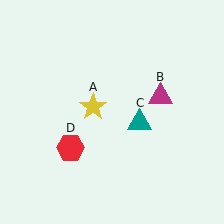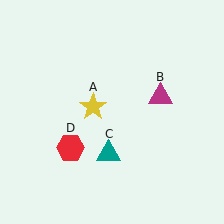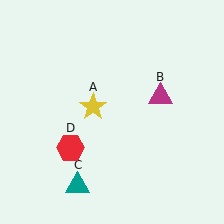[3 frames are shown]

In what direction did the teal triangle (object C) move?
The teal triangle (object C) moved down and to the left.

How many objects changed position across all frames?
1 object changed position: teal triangle (object C).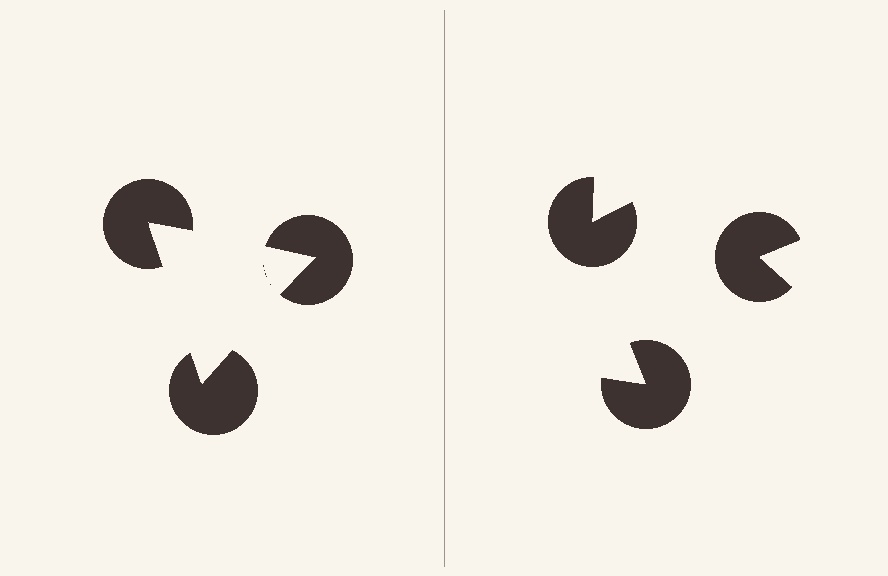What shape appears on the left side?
An illusory triangle.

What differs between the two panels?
The pac-man discs are positioned identically on both sides; only the wedge orientations differ. On the left they align to a triangle; on the right they are misaligned.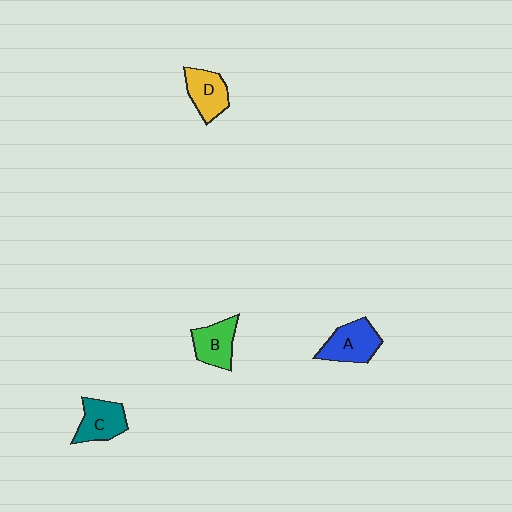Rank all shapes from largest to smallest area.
From largest to smallest: A (blue), C (teal), B (green), D (yellow).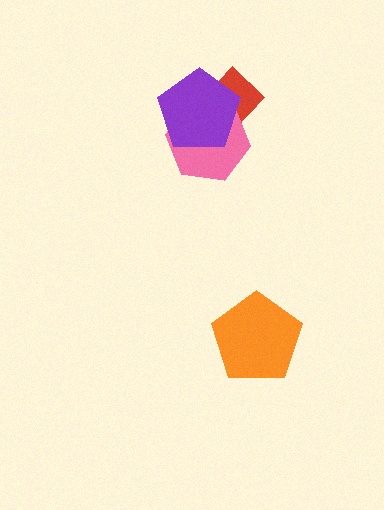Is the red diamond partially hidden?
Yes, it is partially covered by another shape.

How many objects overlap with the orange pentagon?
0 objects overlap with the orange pentagon.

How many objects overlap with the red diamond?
2 objects overlap with the red diamond.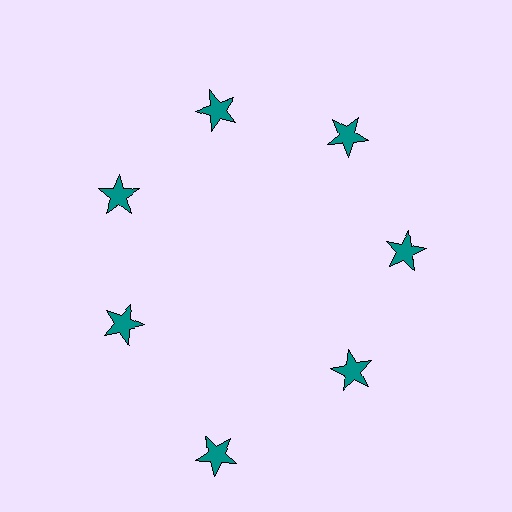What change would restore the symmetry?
The symmetry would be restored by moving it inward, back onto the ring so that all 7 stars sit at equal angles and equal distance from the center.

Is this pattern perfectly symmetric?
No. The 7 teal stars are arranged in a ring, but one element near the 6 o'clock position is pushed outward from the center, breaking the 7-fold rotational symmetry.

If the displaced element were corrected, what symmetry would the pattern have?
It would have 7-fold rotational symmetry — the pattern would map onto itself every 51 degrees.